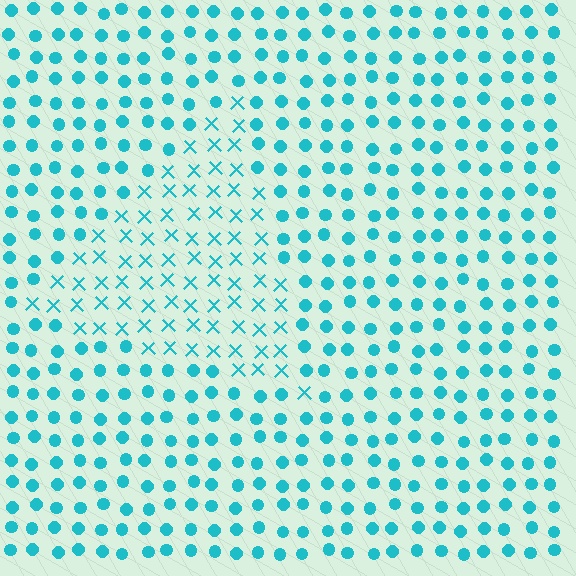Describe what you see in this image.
The image is filled with small cyan elements arranged in a uniform grid. A triangle-shaped region contains X marks, while the surrounding area contains circles. The boundary is defined purely by the change in element shape.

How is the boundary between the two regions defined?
The boundary is defined by a change in element shape: X marks inside vs. circles outside. All elements share the same color and spacing.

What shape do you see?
I see a triangle.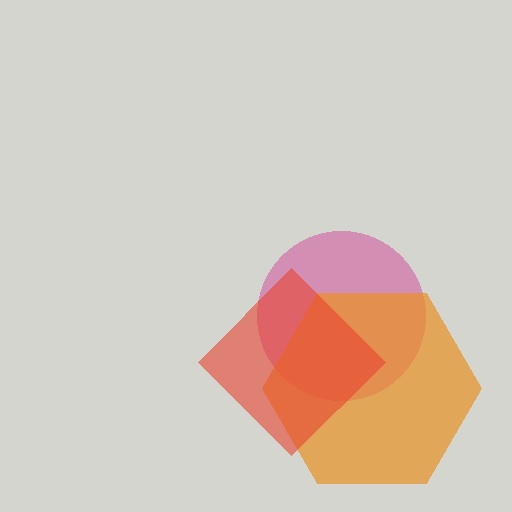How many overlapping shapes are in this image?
There are 3 overlapping shapes in the image.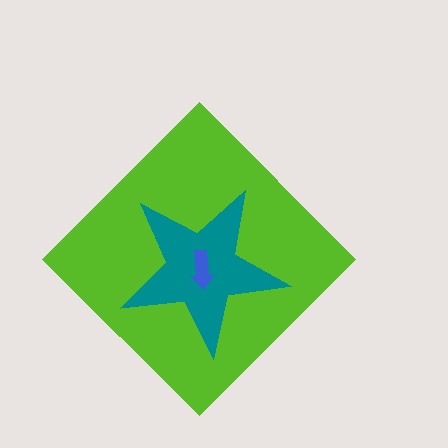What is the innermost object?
The blue arrow.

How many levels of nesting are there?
3.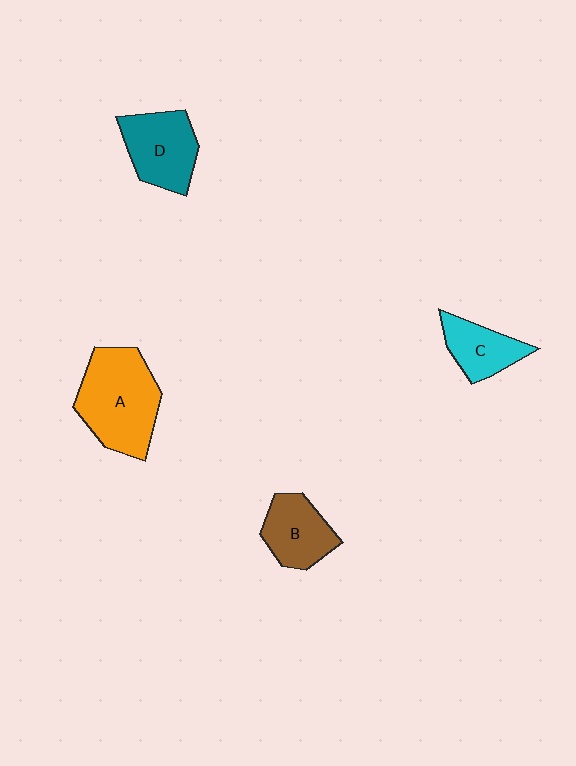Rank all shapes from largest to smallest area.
From largest to smallest: A (orange), D (teal), B (brown), C (cyan).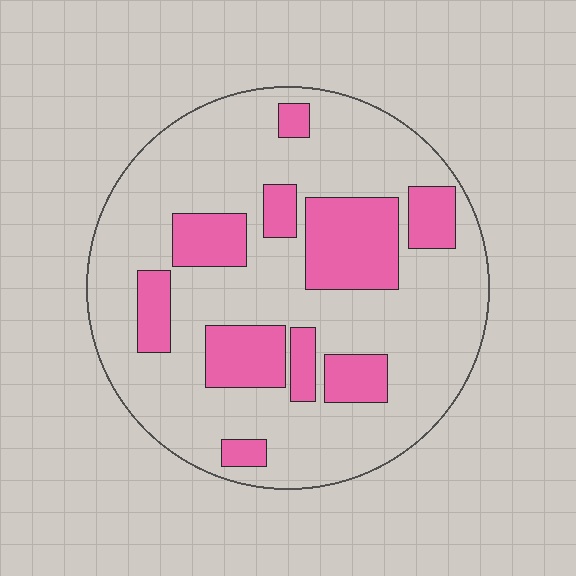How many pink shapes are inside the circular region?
10.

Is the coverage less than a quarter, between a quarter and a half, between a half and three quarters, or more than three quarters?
Between a quarter and a half.